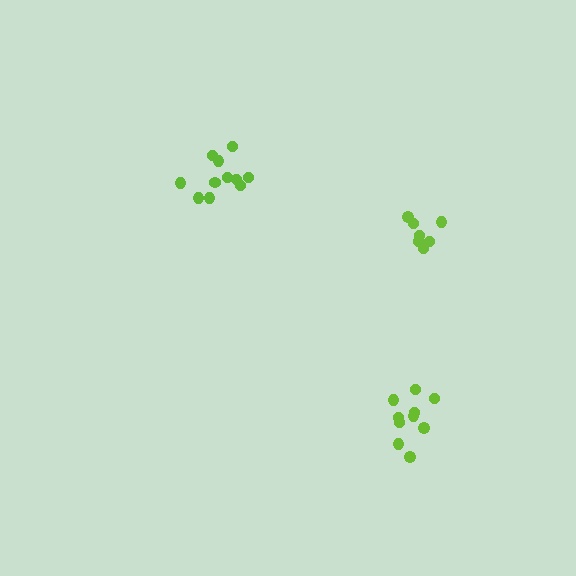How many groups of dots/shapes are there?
There are 3 groups.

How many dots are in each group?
Group 1: 7 dots, Group 2: 10 dots, Group 3: 11 dots (28 total).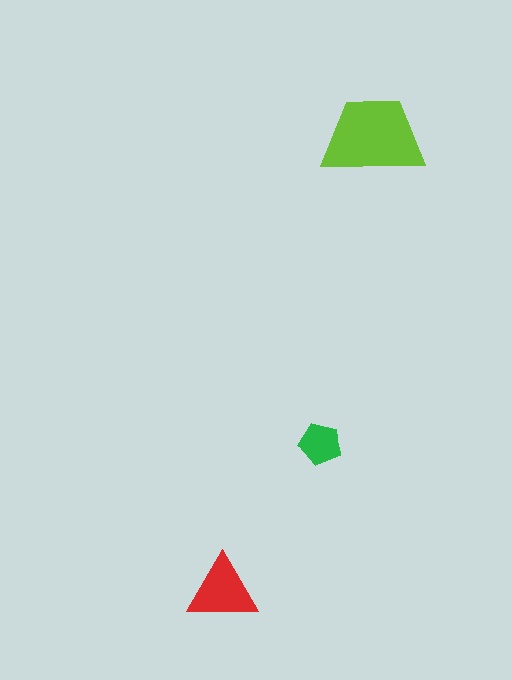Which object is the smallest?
The green pentagon.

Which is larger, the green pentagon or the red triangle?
The red triangle.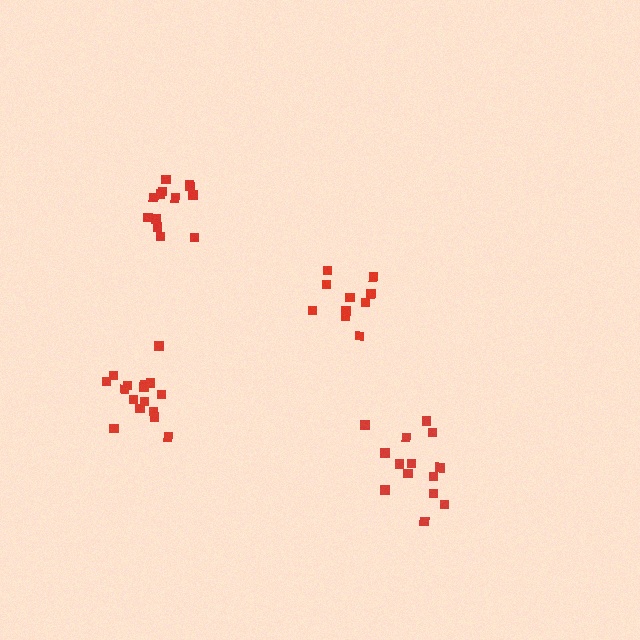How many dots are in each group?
Group 1: 11 dots, Group 2: 13 dots, Group 3: 14 dots, Group 4: 16 dots (54 total).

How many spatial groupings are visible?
There are 4 spatial groupings.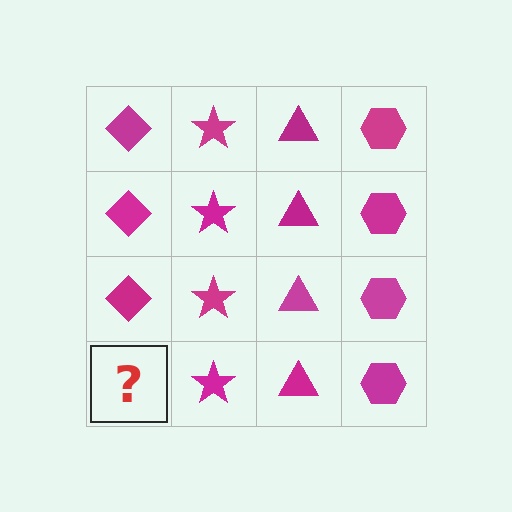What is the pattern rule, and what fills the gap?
The rule is that each column has a consistent shape. The gap should be filled with a magenta diamond.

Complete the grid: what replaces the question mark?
The question mark should be replaced with a magenta diamond.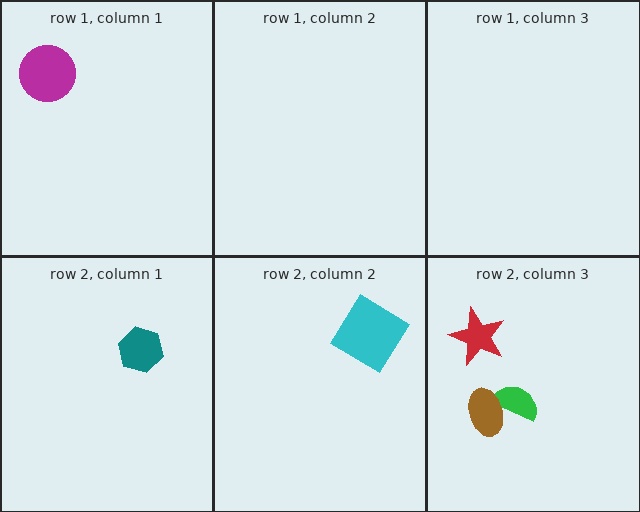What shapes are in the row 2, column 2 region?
The cyan diamond.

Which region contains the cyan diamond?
The row 2, column 2 region.